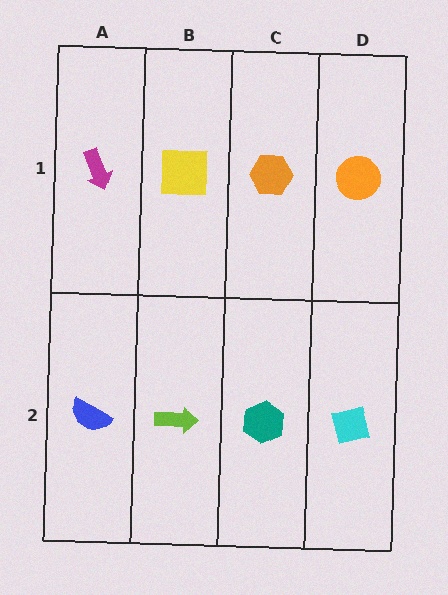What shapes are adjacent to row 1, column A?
A blue semicircle (row 2, column A), a yellow square (row 1, column B).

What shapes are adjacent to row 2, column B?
A yellow square (row 1, column B), a blue semicircle (row 2, column A), a teal hexagon (row 2, column C).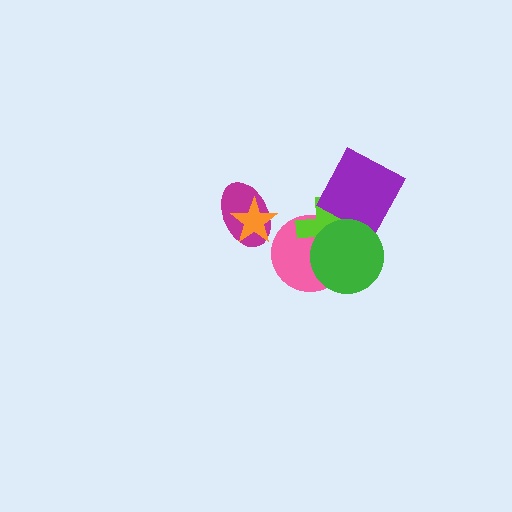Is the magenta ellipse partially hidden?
Yes, it is partially covered by another shape.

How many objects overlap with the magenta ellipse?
1 object overlaps with the magenta ellipse.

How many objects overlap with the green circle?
3 objects overlap with the green circle.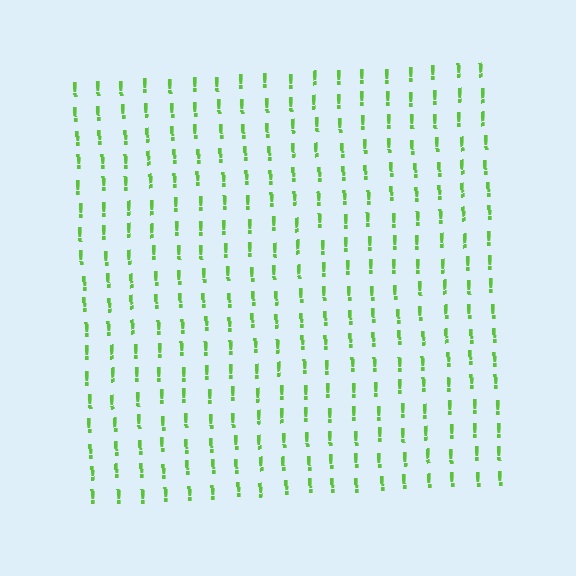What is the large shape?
The large shape is a square.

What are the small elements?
The small elements are exclamation marks.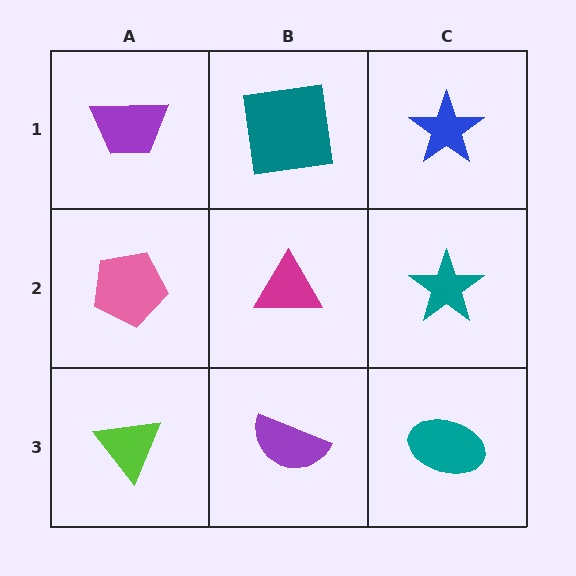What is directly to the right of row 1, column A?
A teal square.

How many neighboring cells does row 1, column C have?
2.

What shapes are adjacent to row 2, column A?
A purple trapezoid (row 1, column A), a lime triangle (row 3, column A), a magenta triangle (row 2, column B).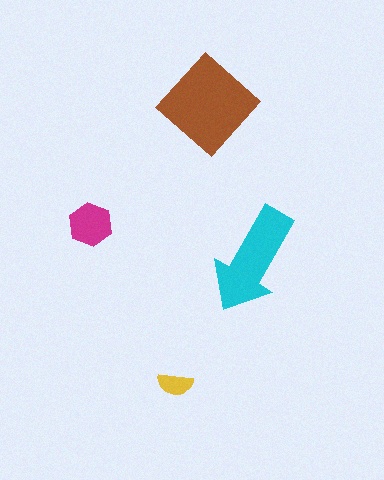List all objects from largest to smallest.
The brown diamond, the cyan arrow, the magenta hexagon, the yellow semicircle.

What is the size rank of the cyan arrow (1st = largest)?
2nd.